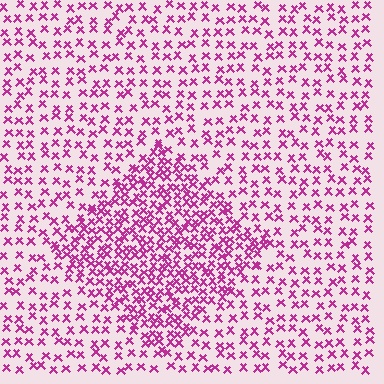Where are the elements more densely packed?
The elements are more densely packed inside the diamond boundary.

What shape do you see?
I see a diamond.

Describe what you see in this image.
The image contains small magenta elements arranged at two different densities. A diamond-shaped region is visible where the elements are more densely packed than the surrounding area.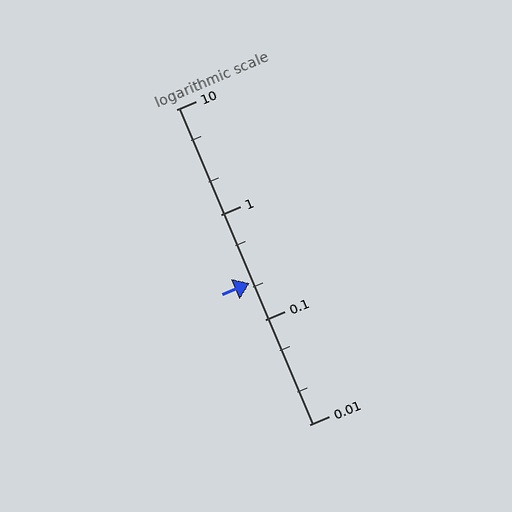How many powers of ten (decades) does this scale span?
The scale spans 3 decades, from 0.01 to 10.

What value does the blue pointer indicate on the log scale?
The pointer indicates approximately 0.22.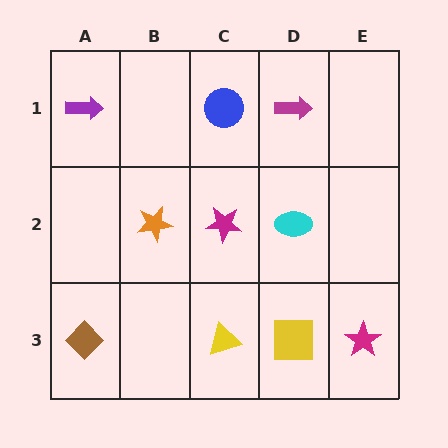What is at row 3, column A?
A brown diamond.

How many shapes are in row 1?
3 shapes.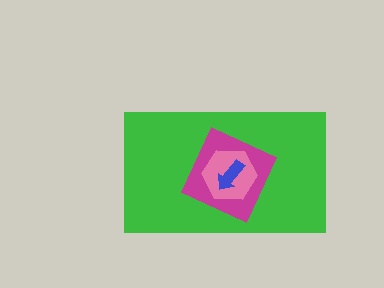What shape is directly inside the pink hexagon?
The blue arrow.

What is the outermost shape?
The green rectangle.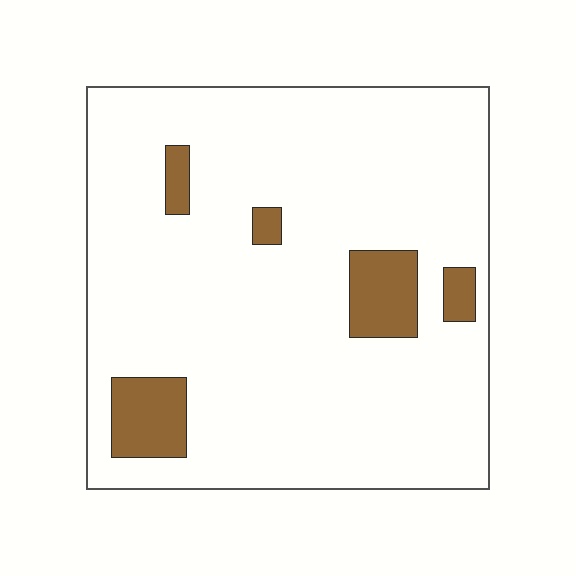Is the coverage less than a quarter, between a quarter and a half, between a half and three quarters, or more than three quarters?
Less than a quarter.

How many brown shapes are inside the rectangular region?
5.